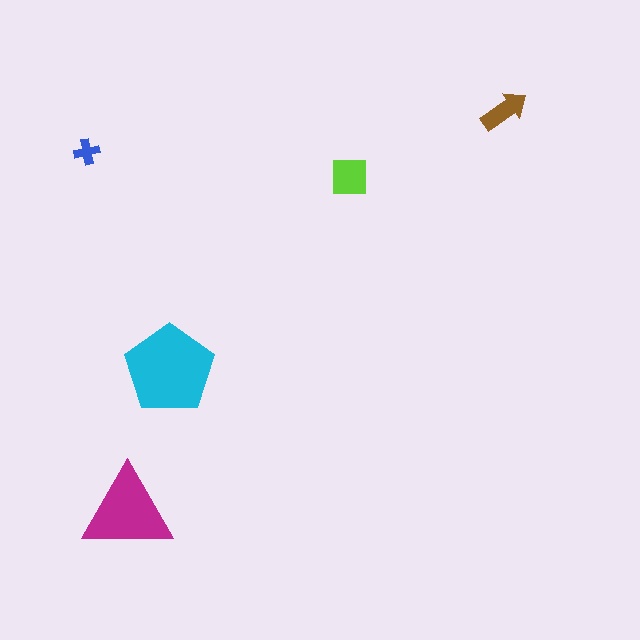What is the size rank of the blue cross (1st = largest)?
5th.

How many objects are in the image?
There are 5 objects in the image.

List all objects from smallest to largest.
The blue cross, the brown arrow, the lime square, the magenta triangle, the cyan pentagon.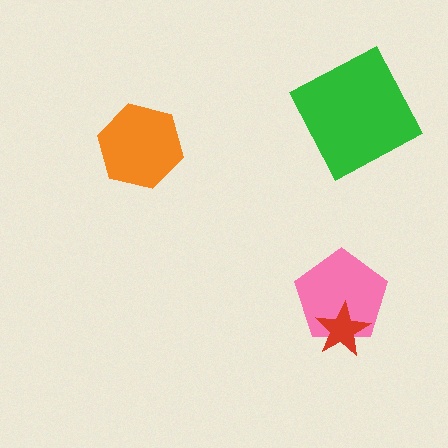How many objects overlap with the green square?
0 objects overlap with the green square.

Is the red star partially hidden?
No, no other shape covers it.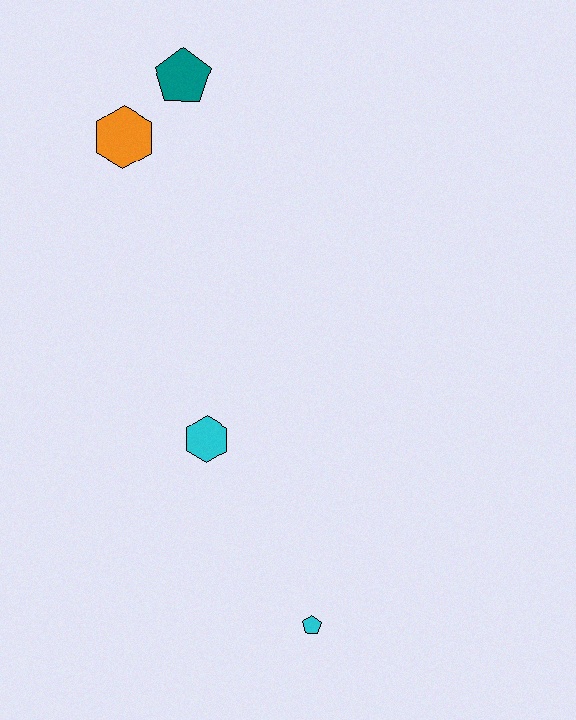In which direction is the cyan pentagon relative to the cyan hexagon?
The cyan pentagon is below the cyan hexagon.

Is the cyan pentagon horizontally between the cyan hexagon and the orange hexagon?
No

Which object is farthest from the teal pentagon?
The cyan pentagon is farthest from the teal pentagon.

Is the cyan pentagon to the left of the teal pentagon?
No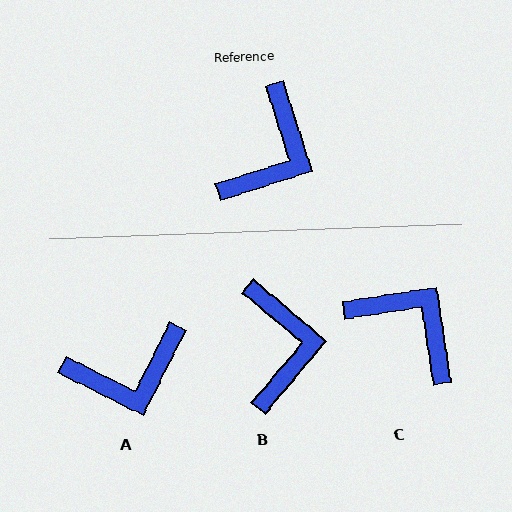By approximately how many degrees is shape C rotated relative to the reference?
Approximately 81 degrees counter-clockwise.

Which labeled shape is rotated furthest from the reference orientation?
C, about 81 degrees away.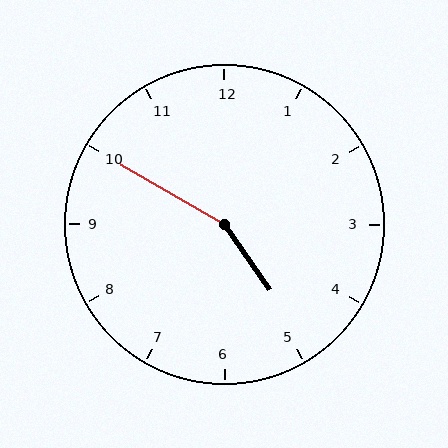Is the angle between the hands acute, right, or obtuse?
It is obtuse.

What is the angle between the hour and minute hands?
Approximately 155 degrees.